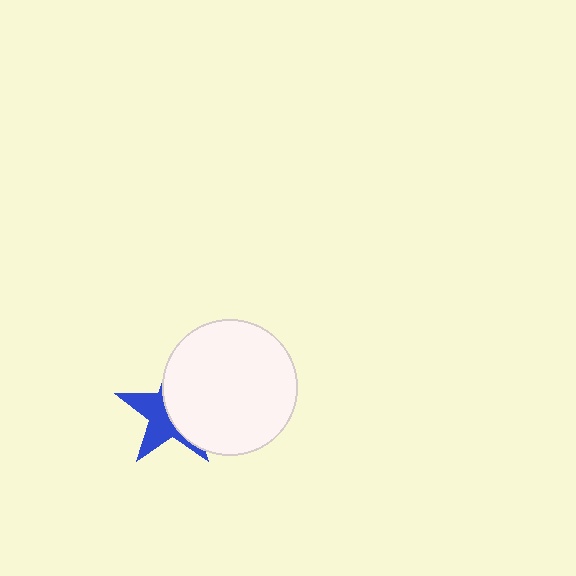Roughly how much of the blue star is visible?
A small part of it is visible (roughly 45%).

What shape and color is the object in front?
The object in front is a white circle.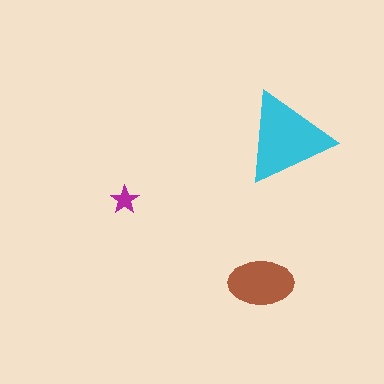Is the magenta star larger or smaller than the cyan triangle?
Smaller.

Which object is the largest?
The cyan triangle.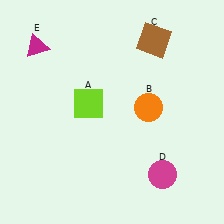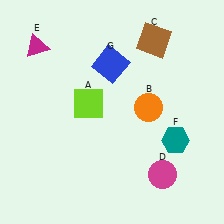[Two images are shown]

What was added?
A teal hexagon (F), a blue square (G) were added in Image 2.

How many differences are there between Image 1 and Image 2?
There are 2 differences between the two images.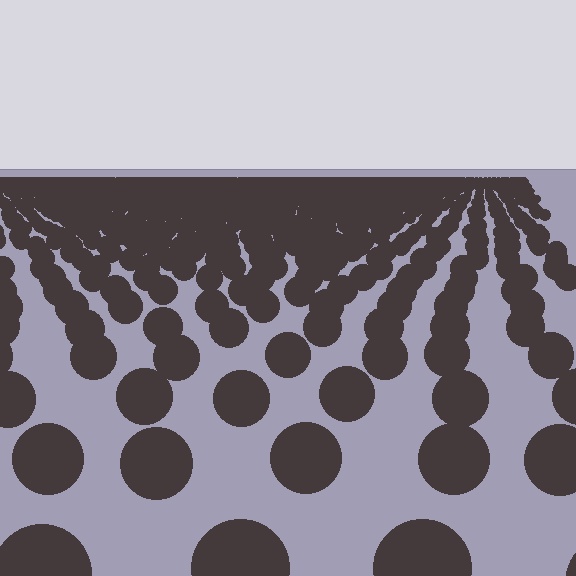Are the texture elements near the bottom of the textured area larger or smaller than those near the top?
Larger. Near the bottom, elements are closer to the viewer and appear at a bigger on-screen size.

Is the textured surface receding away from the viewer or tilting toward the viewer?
The surface is receding away from the viewer. Texture elements get smaller and denser toward the top.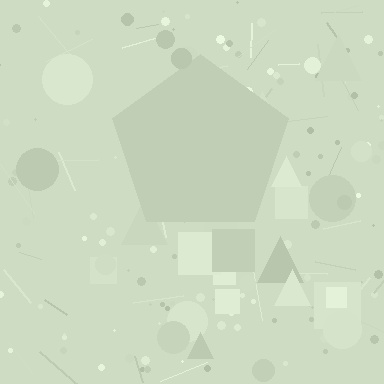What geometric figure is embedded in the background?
A pentagon is embedded in the background.